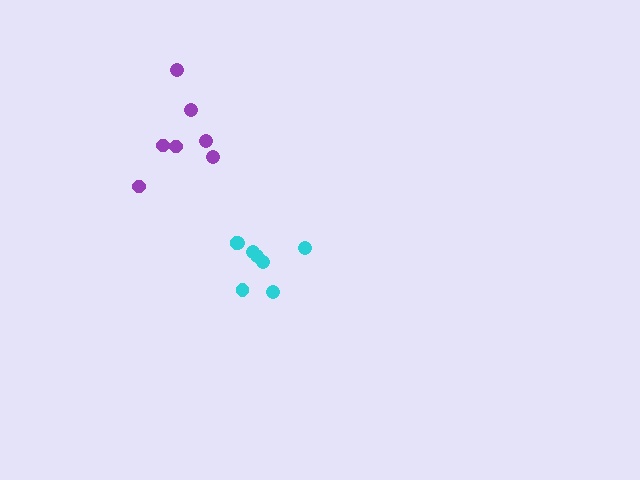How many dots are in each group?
Group 1: 7 dots, Group 2: 8 dots (15 total).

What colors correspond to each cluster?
The clusters are colored: purple, cyan.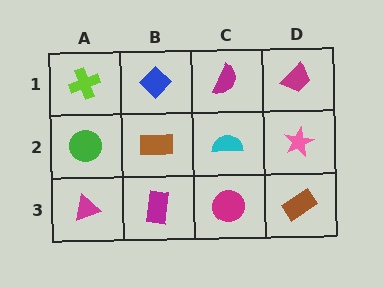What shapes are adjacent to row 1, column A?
A green circle (row 2, column A), a blue diamond (row 1, column B).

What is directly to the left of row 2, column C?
A brown rectangle.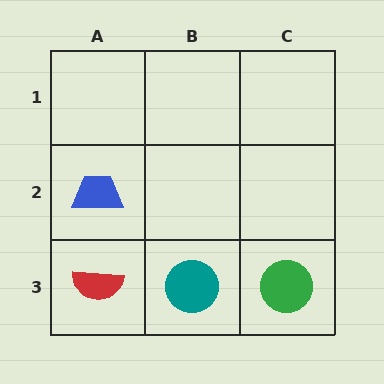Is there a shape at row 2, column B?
No, that cell is empty.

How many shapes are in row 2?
1 shape.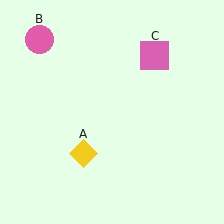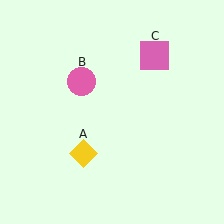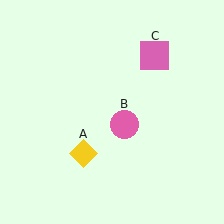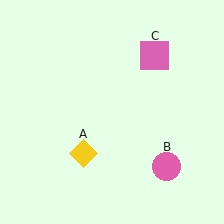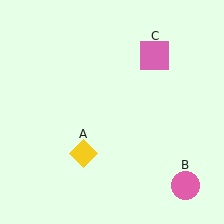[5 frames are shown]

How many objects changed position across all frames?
1 object changed position: pink circle (object B).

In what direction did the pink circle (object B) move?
The pink circle (object B) moved down and to the right.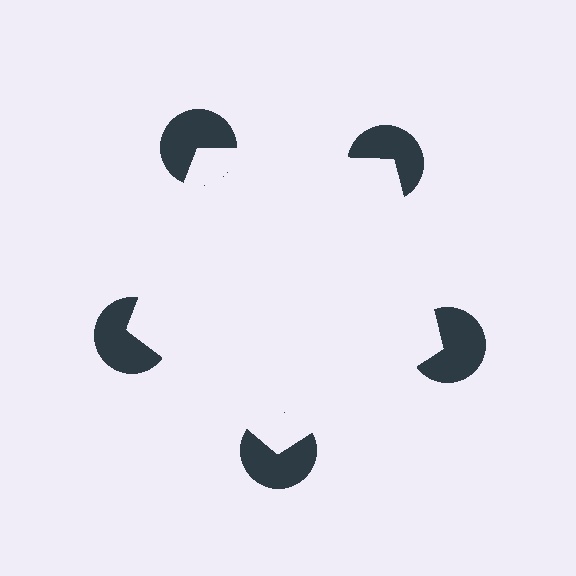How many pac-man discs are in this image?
There are 5 — one at each vertex of the illusory pentagon.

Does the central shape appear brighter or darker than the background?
It typically appears slightly brighter than the background, even though no actual brightness change is drawn.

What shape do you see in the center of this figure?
An illusory pentagon — its edges are inferred from the aligned wedge cuts in the pac-man discs, not physically drawn.